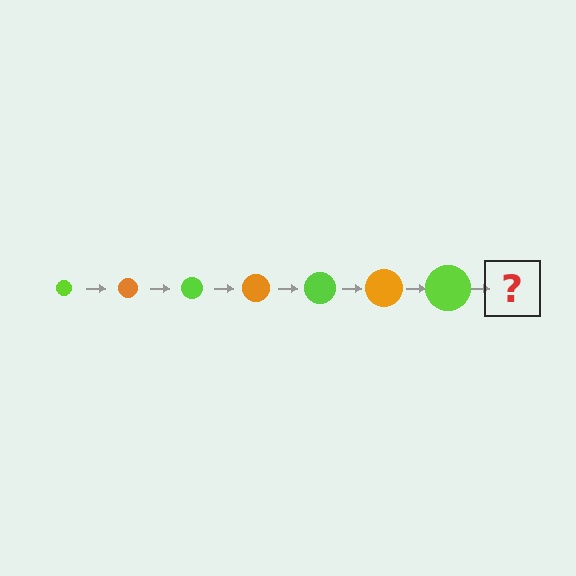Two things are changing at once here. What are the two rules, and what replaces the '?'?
The two rules are that the circle grows larger each step and the color cycles through lime and orange. The '?' should be an orange circle, larger than the previous one.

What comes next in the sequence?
The next element should be an orange circle, larger than the previous one.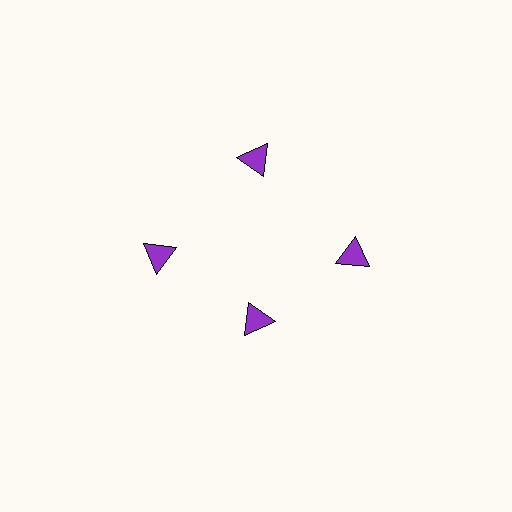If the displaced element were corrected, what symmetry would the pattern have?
It would have 4-fold rotational symmetry — the pattern would map onto itself every 90 degrees.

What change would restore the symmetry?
The symmetry would be restored by moving it outward, back onto the ring so that all 4 triangles sit at equal angles and equal distance from the center.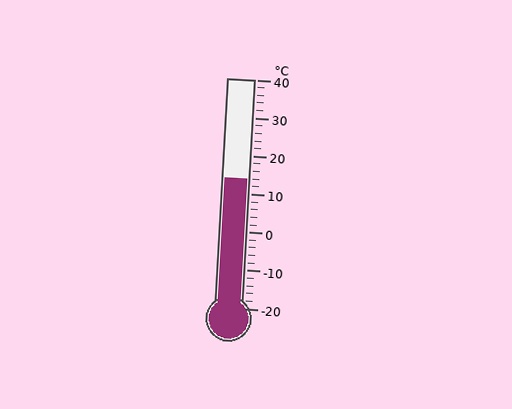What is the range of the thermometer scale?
The thermometer scale ranges from -20°C to 40°C.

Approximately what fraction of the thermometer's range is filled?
The thermometer is filled to approximately 55% of its range.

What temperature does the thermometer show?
The thermometer shows approximately 14°C.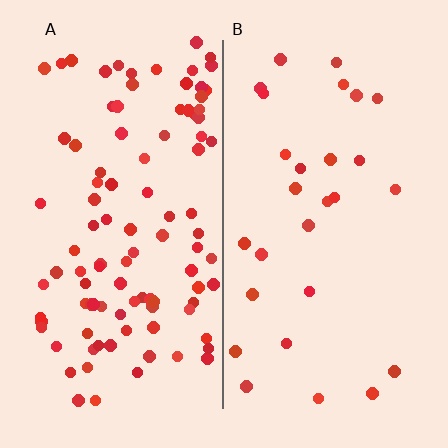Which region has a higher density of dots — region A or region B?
A (the left).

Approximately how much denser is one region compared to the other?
Approximately 3.6× — region A over region B.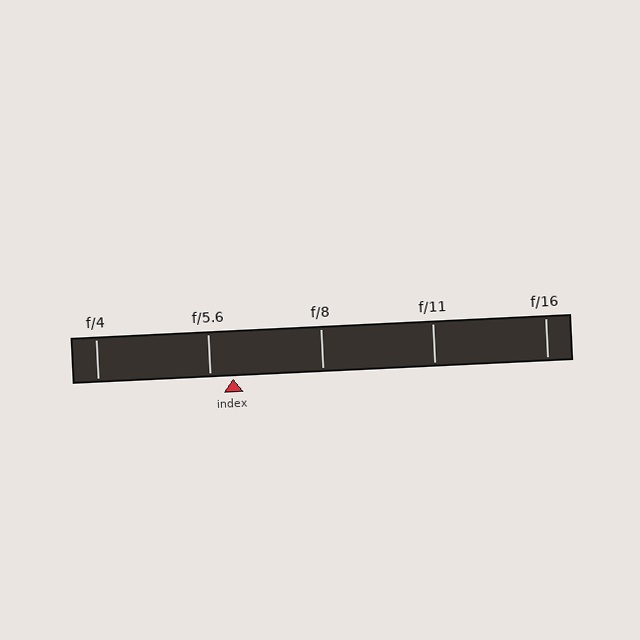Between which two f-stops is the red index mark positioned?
The index mark is between f/5.6 and f/8.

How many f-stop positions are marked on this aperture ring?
There are 5 f-stop positions marked.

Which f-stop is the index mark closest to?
The index mark is closest to f/5.6.